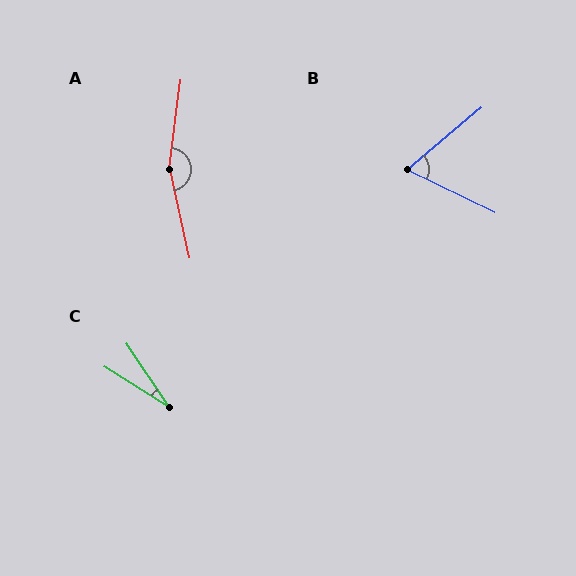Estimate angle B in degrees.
Approximately 66 degrees.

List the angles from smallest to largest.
C (24°), B (66°), A (160°).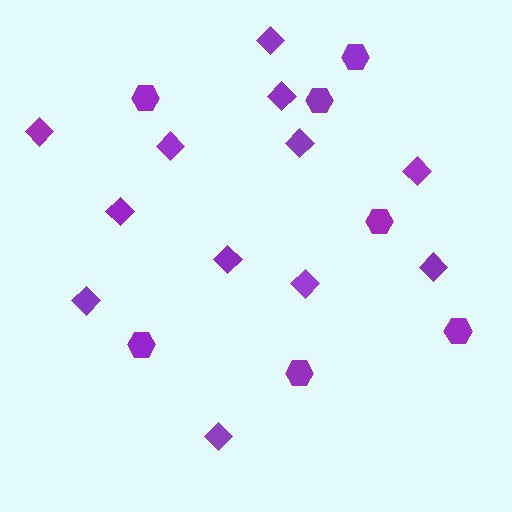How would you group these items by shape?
There are 2 groups: one group of hexagons (7) and one group of diamonds (12).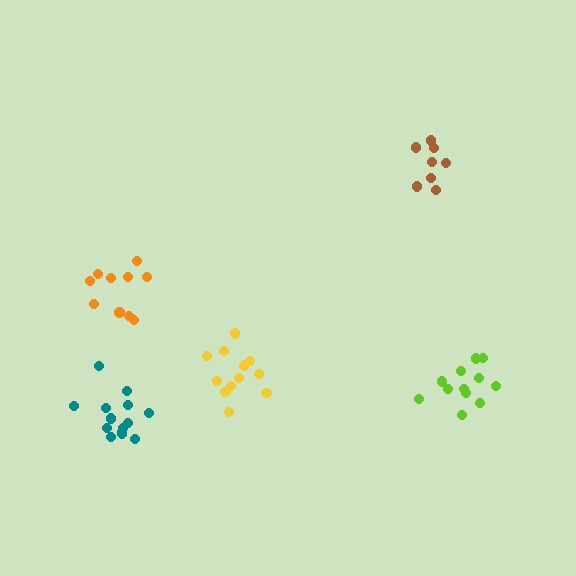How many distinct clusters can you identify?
There are 5 distinct clusters.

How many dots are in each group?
Group 1: 12 dots, Group 2: 12 dots, Group 3: 10 dots, Group 4: 14 dots, Group 5: 8 dots (56 total).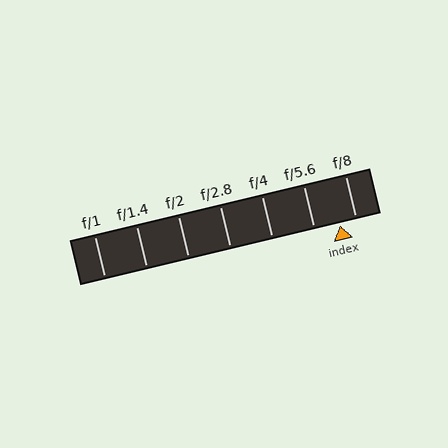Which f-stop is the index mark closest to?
The index mark is closest to f/8.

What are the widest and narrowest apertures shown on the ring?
The widest aperture shown is f/1 and the narrowest is f/8.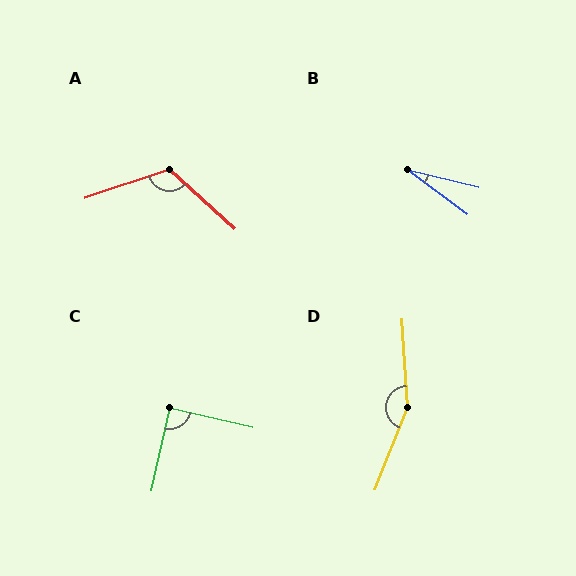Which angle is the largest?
D, at approximately 155 degrees.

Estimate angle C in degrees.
Approximately 90 degrees.